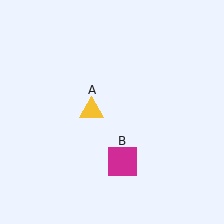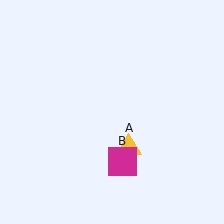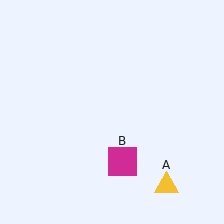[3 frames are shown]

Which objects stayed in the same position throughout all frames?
Magenta square (object B) remained stationary.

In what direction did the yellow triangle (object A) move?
The yellow triangle (object A) moved down and to the right.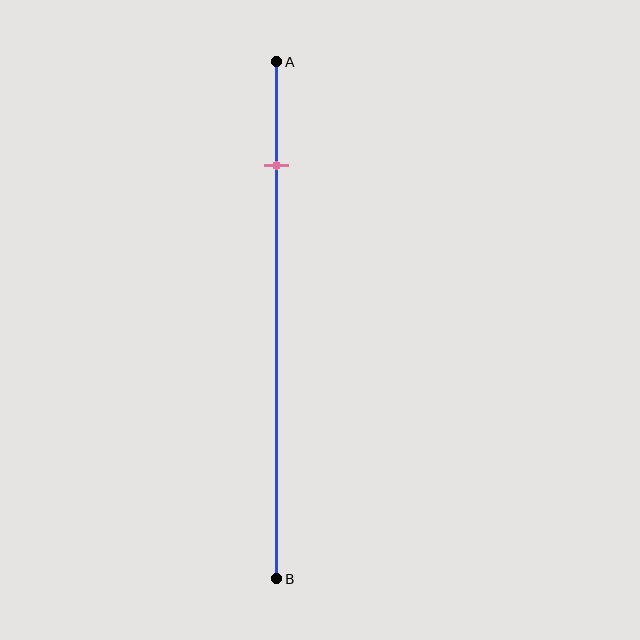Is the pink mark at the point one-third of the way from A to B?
No, the mark is at about 20% from A, not at the 33% one-third point.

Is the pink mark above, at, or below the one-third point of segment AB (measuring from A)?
The pink mark is above the one-third point of segment AB.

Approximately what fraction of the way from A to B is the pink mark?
The pink mark is approximately 20% of the way from A to B.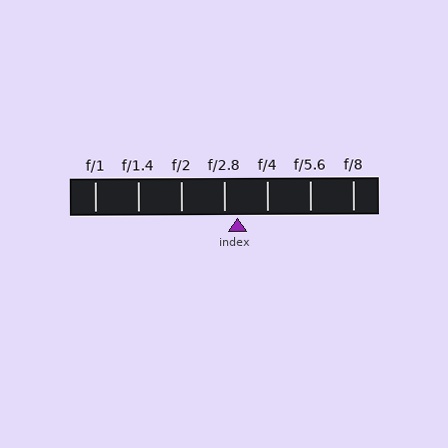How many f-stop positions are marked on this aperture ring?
There are 7 f-stop positions marked.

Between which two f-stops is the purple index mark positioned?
The index mark is between f/2.8 and f/4.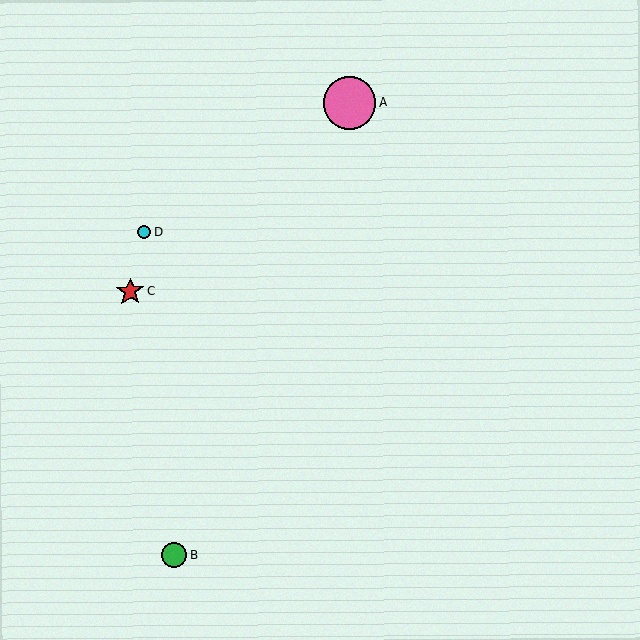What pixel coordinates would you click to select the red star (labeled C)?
Click at (130, 291) to select the red star C.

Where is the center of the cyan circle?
The center of the cyan circle is at (144, 233).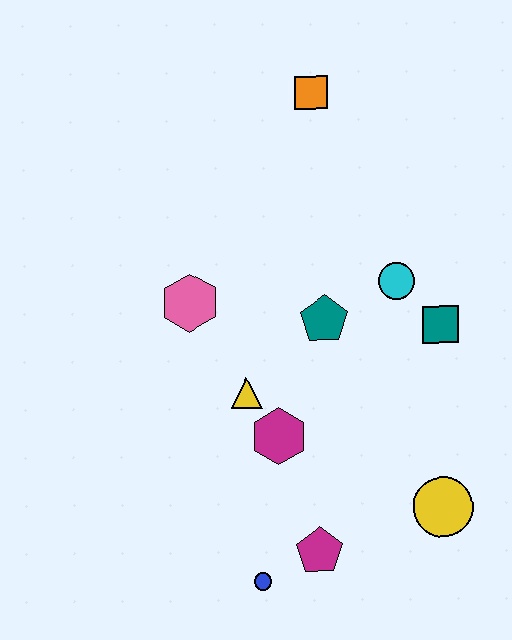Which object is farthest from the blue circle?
The orange square is farthest from the blue circle.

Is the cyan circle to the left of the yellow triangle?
No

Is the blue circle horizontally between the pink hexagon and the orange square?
Yes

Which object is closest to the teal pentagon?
The cyan circle is closest to the teal pentagon.